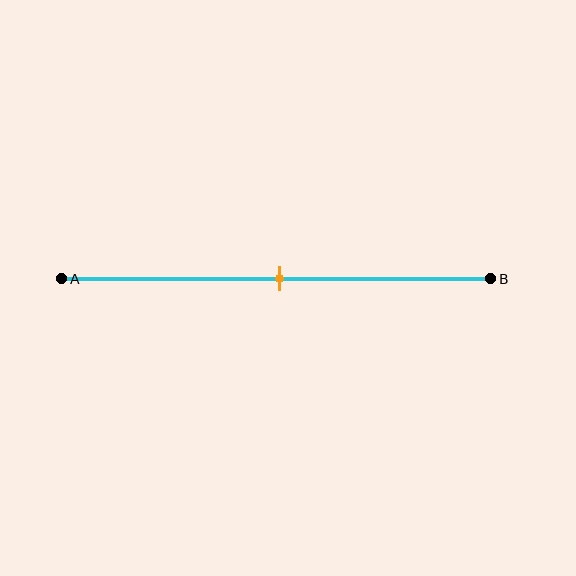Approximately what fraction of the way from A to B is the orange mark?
The orange mark is approximately 50% of the way from A to B.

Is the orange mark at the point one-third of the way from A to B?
No, the mark is at about 50% from A, not at the 33% one-third point.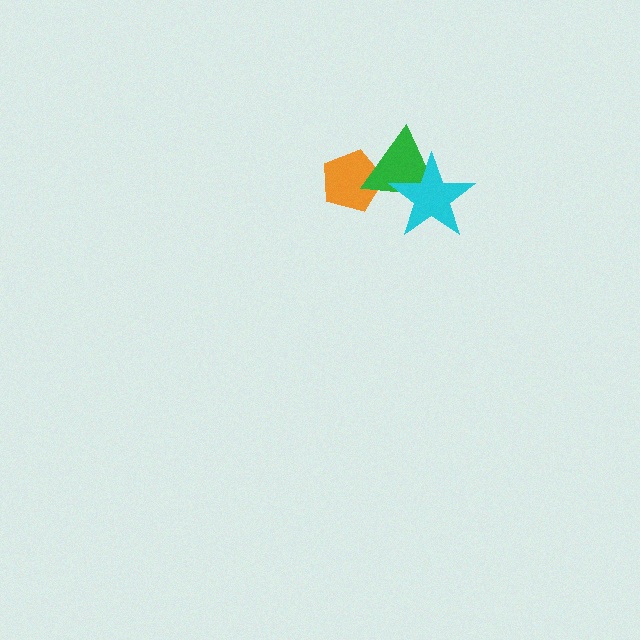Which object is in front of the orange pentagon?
The green triangle is in front of the orange pentagon.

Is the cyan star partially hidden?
No, no other shape covers it.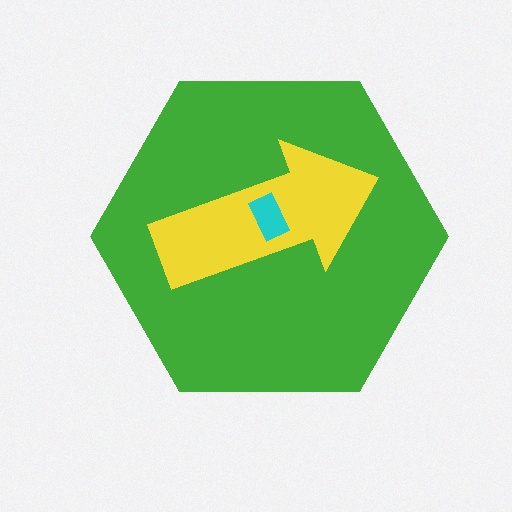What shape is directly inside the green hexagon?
The yellow arrow.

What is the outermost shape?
The green hexagon.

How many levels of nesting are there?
3.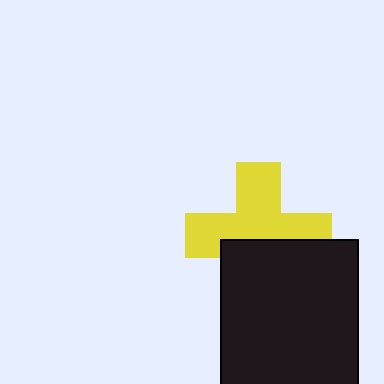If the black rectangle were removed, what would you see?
You would see the complete yellow cross.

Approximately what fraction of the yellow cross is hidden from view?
Roughly 39% of the yellow cross is hidden behind the black rectangle.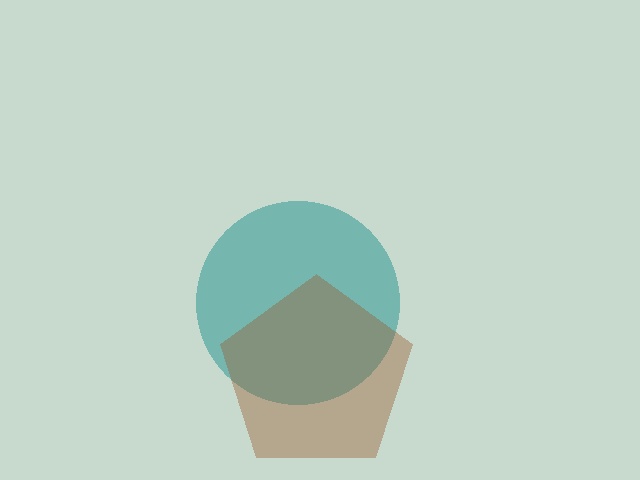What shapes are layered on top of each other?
The layered shapes are: a teal circle, a brown pentagon.